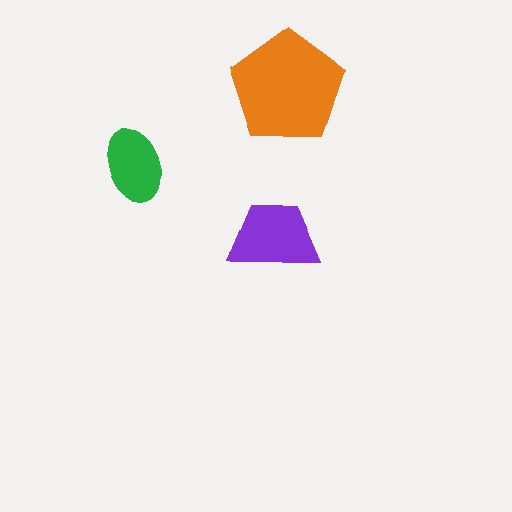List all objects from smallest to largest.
The green ellipse, the purple trapezoid, the orange pentagon.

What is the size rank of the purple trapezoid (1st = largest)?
2nd.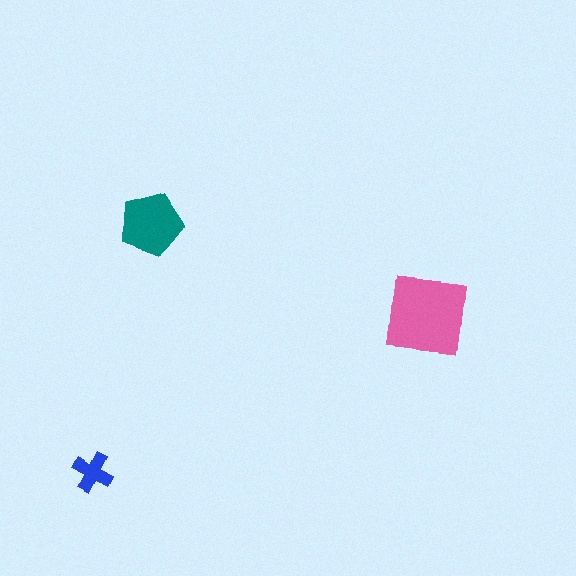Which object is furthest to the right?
The pink square is rightmost.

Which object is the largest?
The pink square.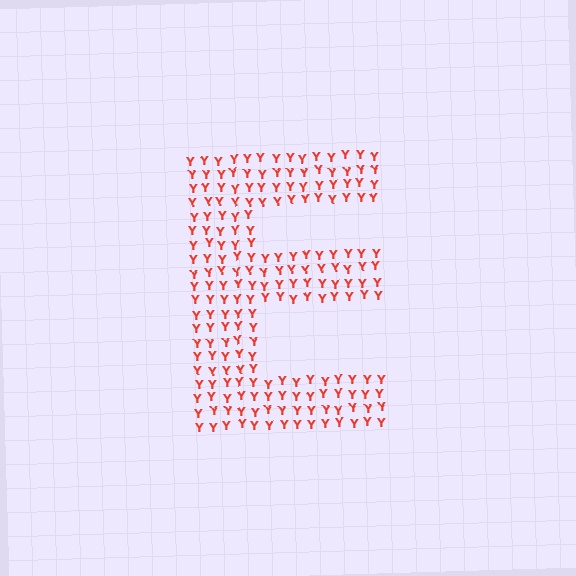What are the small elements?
The small elements are letter Y's.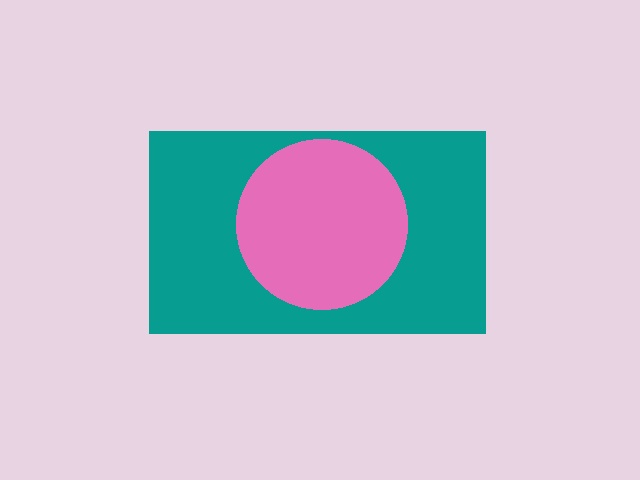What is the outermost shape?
The teal rectangle.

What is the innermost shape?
The pink circle.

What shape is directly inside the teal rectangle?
The pink circle.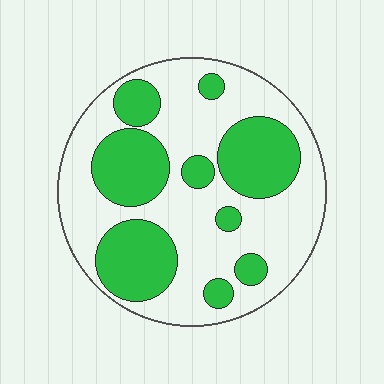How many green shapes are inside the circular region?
9.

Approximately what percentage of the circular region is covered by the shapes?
Approximately 35%.